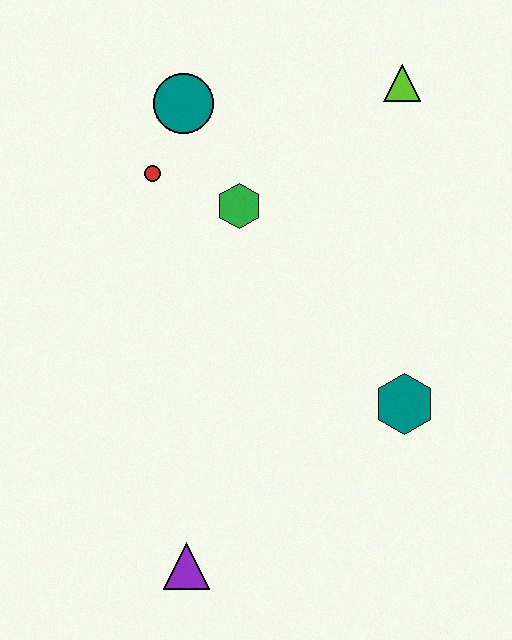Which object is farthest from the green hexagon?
The purple triangle is farthest from the green hexagon.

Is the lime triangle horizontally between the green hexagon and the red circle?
No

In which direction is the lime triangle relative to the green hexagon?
The lime triangle is to the right of the green hexagon.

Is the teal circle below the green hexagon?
No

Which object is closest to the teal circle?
The red circle is closest to the teal circle.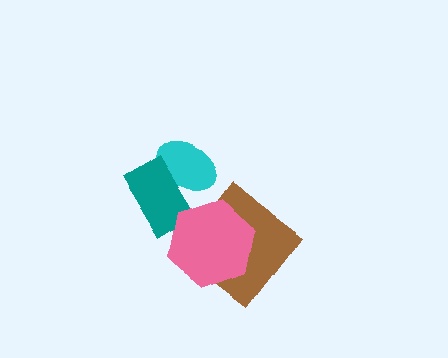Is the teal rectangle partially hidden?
Yes, it is partially covered by another shape.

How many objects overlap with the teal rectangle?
2 objects overlap with the teal rectangle.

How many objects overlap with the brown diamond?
1 object overlaps with the brown diamond.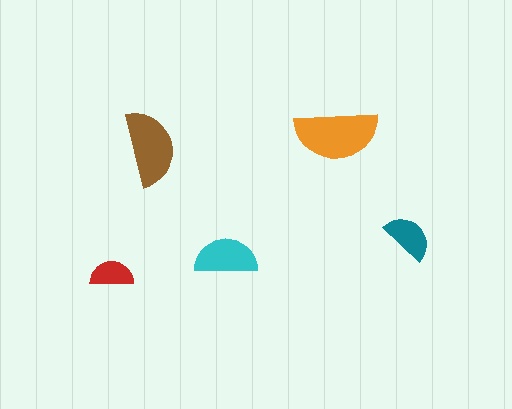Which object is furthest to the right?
The teal semicircle is rightmost.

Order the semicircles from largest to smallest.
the orange one, the brown one, the cyan one, the teal one, the red one.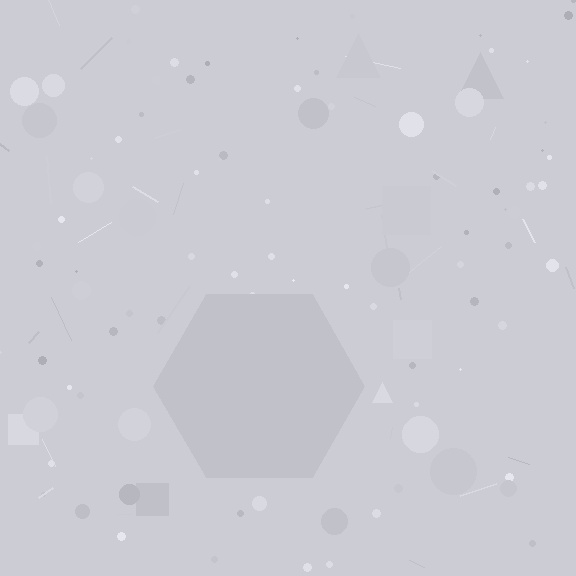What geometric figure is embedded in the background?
A hexagon is embedded in the background.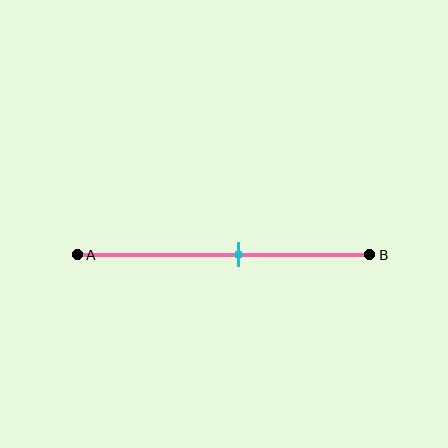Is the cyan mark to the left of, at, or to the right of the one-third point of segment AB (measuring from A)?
The cyan mark is to the right of the one-third point of segment AB.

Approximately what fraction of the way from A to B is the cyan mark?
The cyan mark is approximately 55% of the way from A to B.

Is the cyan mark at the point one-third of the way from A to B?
No, the mark is at about 55% from A, not at the 33% one-third point.